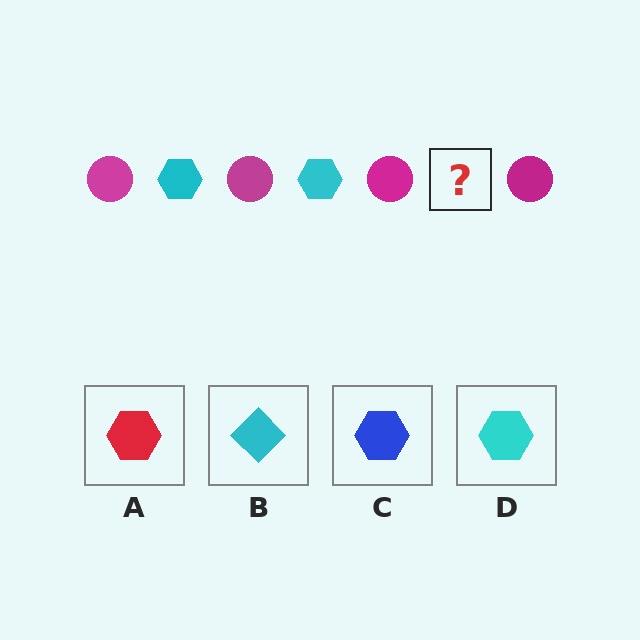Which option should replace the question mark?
Option D.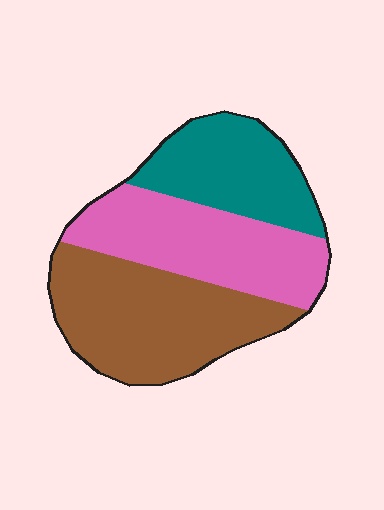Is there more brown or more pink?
Brown.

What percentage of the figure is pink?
Pink takes up between a quarter and a half of the figure.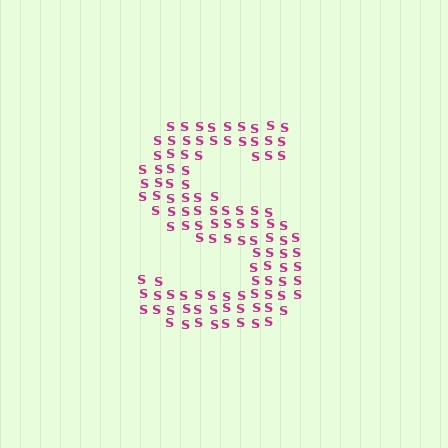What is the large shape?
The large shape is the letter S.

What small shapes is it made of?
It is made of small letter S's.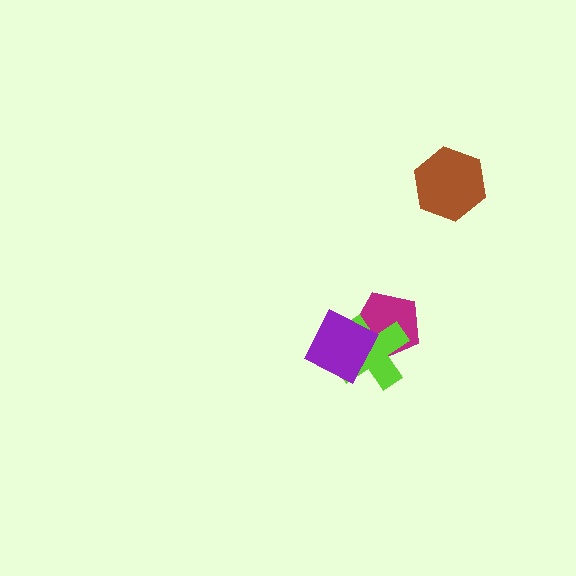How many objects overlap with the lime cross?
2 objects overlap with the lime cross.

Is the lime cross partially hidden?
Yes, it is partially covered by another shape.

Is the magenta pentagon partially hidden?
Yes, it is partially covered by another shape.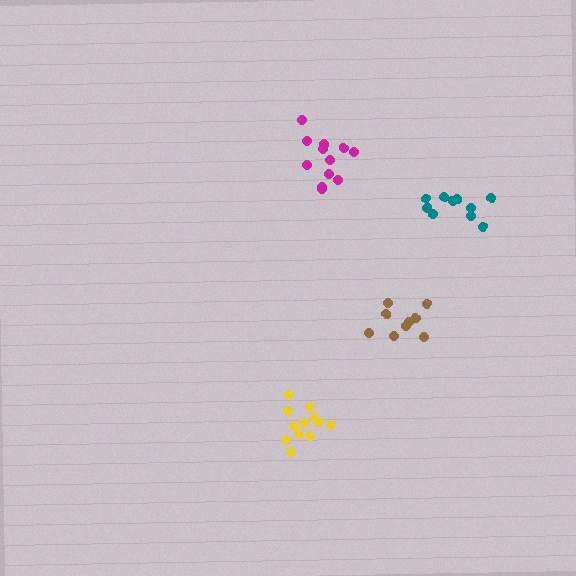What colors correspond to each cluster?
The clusters are colored: magenta, brown, teal, yellow.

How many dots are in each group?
Group 1: 12 dots, Group 2: 9 dots, Group 3: 10 dots, Group 4: 12 dots (43 total).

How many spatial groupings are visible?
There are 4 spatial groupings.